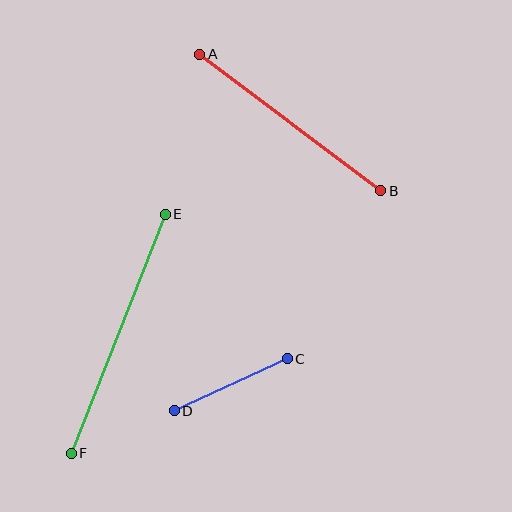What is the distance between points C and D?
The distance is approximately 124 pixels.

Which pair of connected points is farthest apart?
Points E and F are farthest apart.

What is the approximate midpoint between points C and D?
The midpoint is at approximately (231, 385) pixels.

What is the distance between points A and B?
The distance is approximately 227 pixels.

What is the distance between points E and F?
The distance is approximately 257 pixels.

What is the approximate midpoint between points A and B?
The midpoint is at approximately (290, 123) pixels.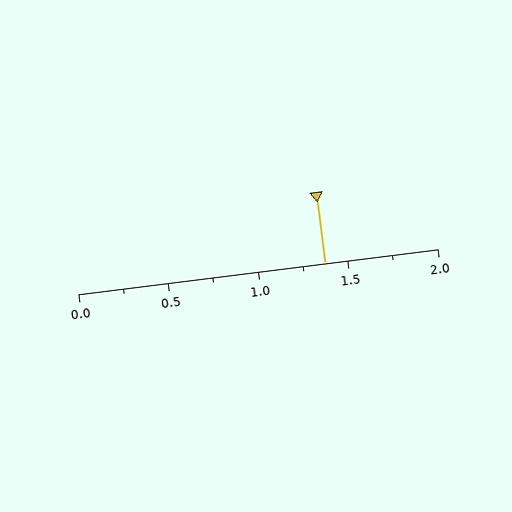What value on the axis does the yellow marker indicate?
The marker indicates approximately 1.38.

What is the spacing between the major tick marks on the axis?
The major ticks are spaced 0.5 apart.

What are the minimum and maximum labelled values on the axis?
The axis runs from 0.0 to 2.0.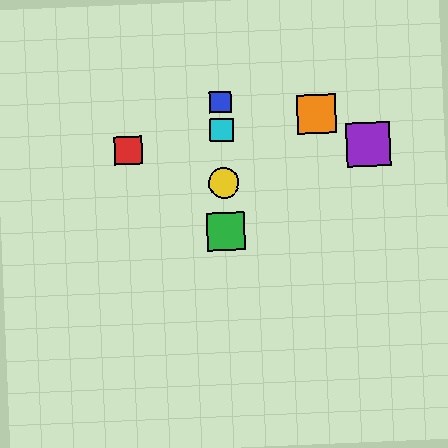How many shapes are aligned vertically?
4 shapes (the blue square, the green square, the yellow circle, the cyan square) are aligned vertically.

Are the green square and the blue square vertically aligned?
Yes, both are at x≈226.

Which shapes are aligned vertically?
The blue square, the green square, the yellow circle, the cyan square are aligned vertically.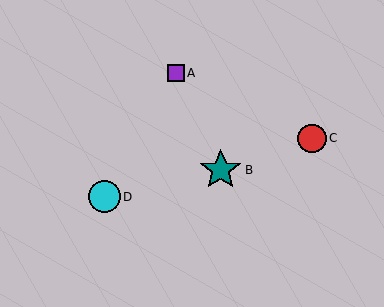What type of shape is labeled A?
Shape A is a purple square.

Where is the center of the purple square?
The center of the purple square is at (176, 73).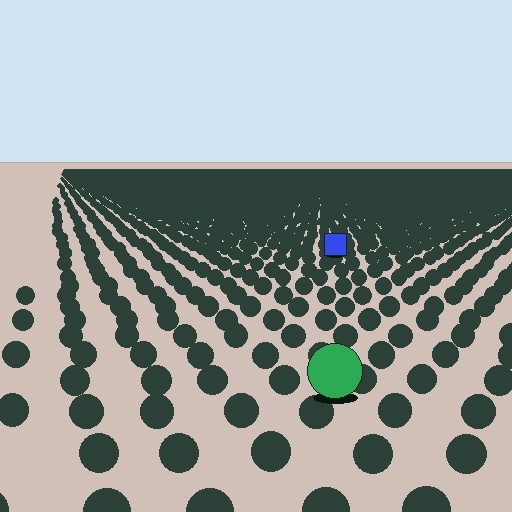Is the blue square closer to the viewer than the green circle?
No. The green circle is closer — you can tell from the texture gradient: the ground texture is coarser near it.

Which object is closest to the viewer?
The green circle is closest. The texture marks near it are larger and more spread out.